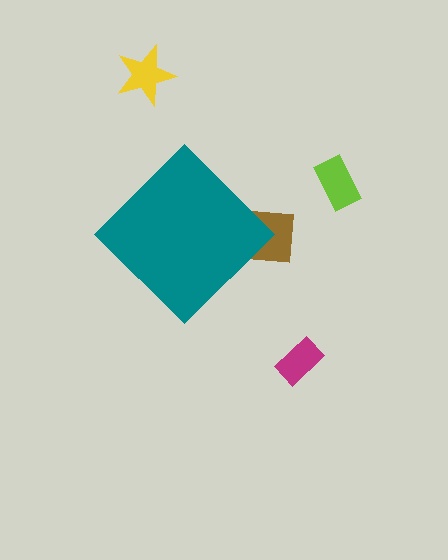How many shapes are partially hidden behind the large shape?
1 shape is partially hidden.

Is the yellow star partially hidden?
No, the yellow star is fully visible.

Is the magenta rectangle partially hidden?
No, the magenta rectangle is fully visible.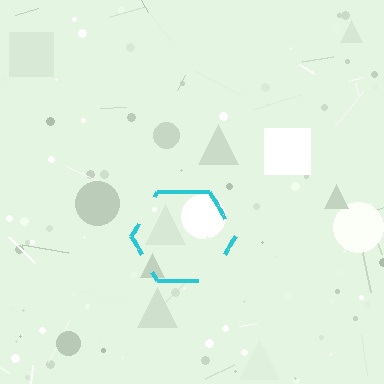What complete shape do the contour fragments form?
The contour fragments form a hexagon.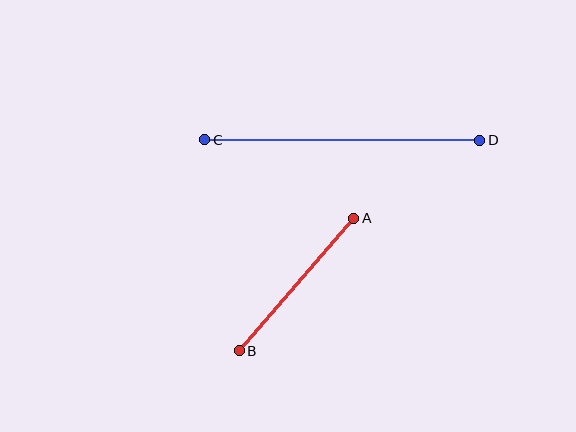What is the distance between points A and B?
The distance is approximately 175 pixels.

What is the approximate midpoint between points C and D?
The midpoint is at approximately (342, 140) pixels.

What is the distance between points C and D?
The distance is approximately 275 pixels.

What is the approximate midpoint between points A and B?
The midpoint is at approximately (296, 285) pixels.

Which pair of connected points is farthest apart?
Points C and D are farthest apart.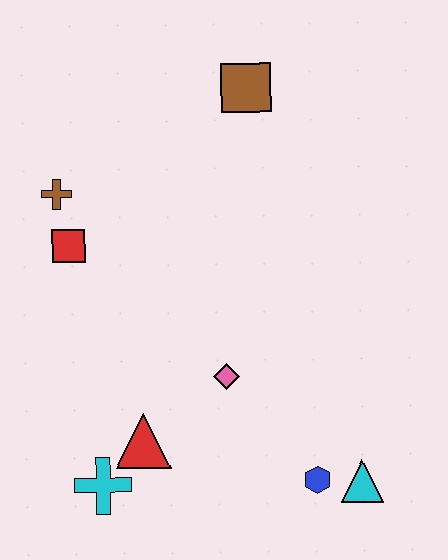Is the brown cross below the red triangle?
No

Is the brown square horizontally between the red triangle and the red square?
No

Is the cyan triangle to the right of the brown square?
Yes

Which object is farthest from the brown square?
The cyan cross is farthest from the brown square.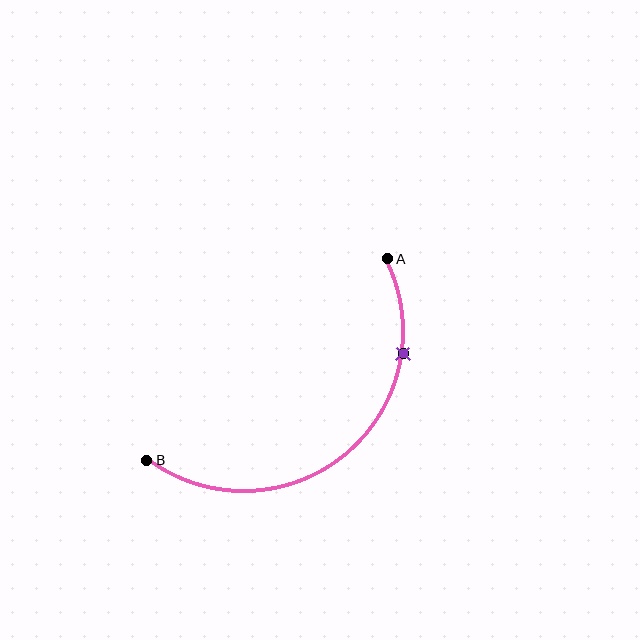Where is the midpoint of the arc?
The arc midpoint is the point on the curve farthest from the straight line joining A and B. It sits below and to the right of that line.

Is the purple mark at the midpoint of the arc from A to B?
No. The purple mark lies on the arc but is closer to endpoint A. The arc midpoint would be at the point on the curve equidistant along the arc from both A and B.